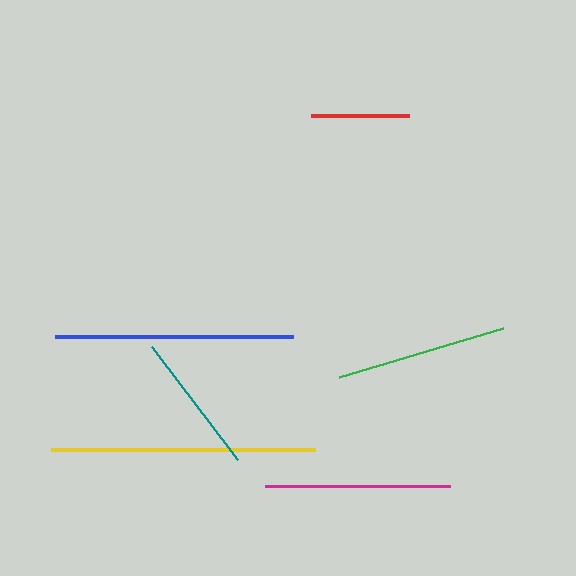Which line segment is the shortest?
The red line is the shortest at approximately 98 pixels.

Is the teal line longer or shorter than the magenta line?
The magenta line is longer than the teal line.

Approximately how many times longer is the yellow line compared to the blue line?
The yellow line is approximately 1.1 times the length of the blue line.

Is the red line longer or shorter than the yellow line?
The yellow line is longer than the red line.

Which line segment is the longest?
The yellow line is the longest at approximately 264 pixels.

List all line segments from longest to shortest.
From longest to shortest: yellow, blue, magenta, green, teal, red.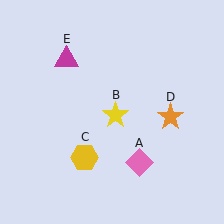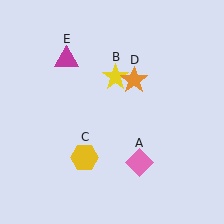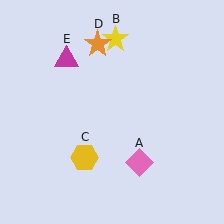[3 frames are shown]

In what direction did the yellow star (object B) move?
The yellow star (object B) moved up.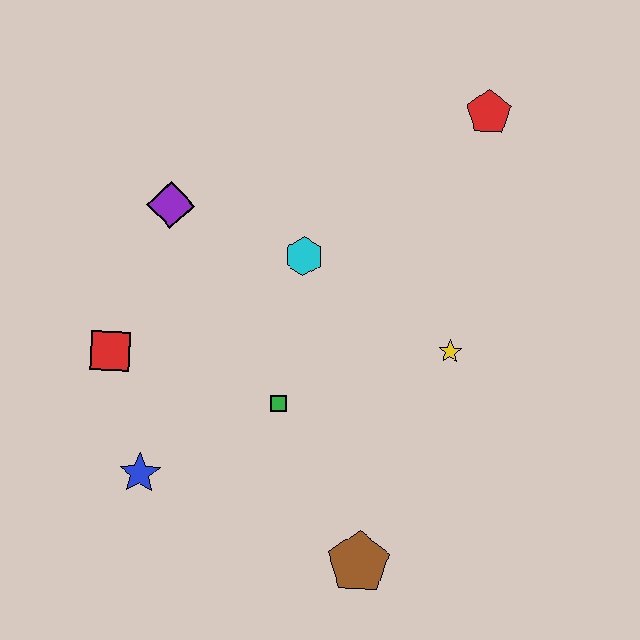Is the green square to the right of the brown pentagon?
No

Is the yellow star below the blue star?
No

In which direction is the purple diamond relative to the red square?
The purple diamond is above the red square.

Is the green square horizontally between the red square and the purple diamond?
No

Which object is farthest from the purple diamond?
The brown pentagon is farthest from the purple diamond.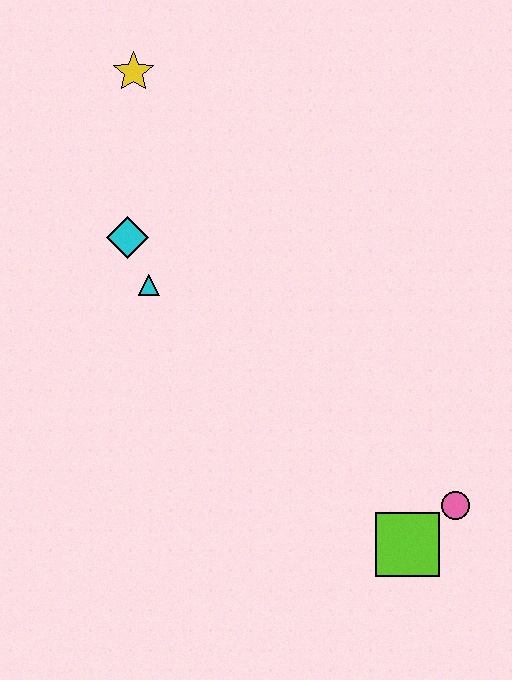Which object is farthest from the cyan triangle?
The pink circle is farthest from the cyan triangle.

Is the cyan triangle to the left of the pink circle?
Yes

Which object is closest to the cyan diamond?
The cyan triangle is closest to the cyan diamond.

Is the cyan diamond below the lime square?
No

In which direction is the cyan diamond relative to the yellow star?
The cyan diamond is below the yellow star.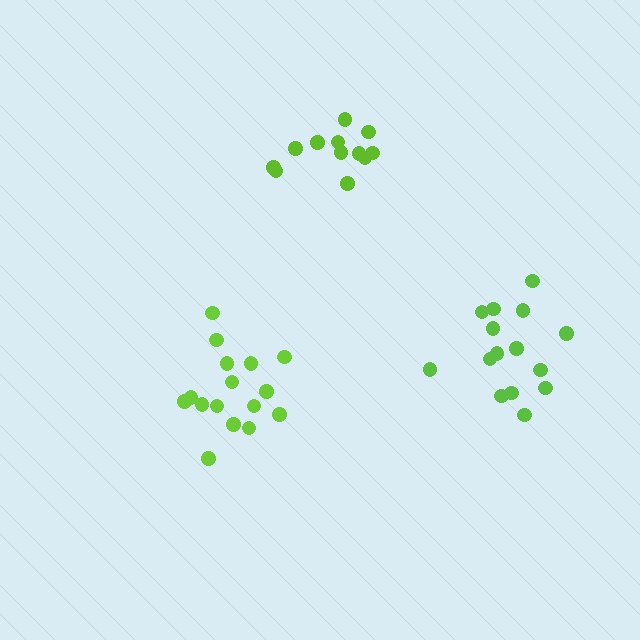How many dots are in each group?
Group 1: 12 dots, Group 2: 15 dots, Group 3: 16 dots (43 total).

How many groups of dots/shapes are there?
There are 3 groups.